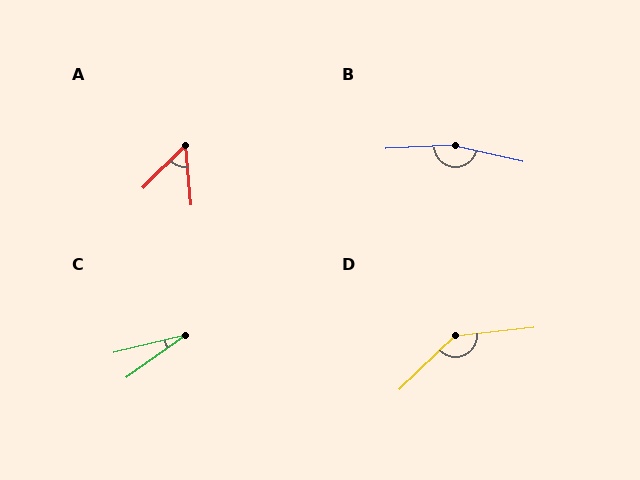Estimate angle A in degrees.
Approximately 50 degrees.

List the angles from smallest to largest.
C (21°), A (50°), D (142°), B (164°).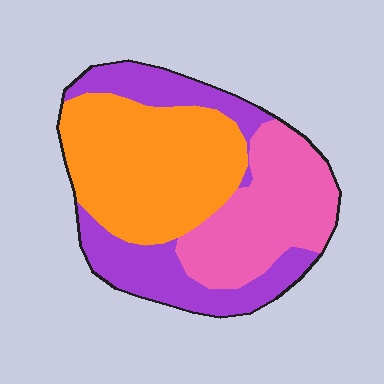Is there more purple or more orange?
Orange.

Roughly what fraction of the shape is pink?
Pink covers about 30% of the shape.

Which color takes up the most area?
Orange, at roughly 40%.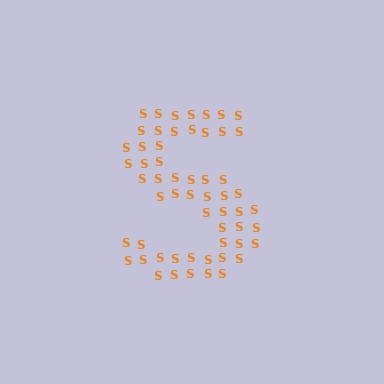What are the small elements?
The small elements are letter S's.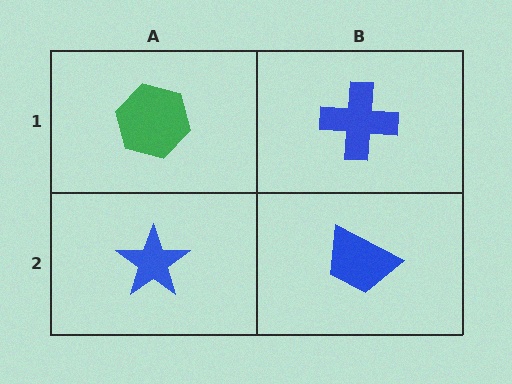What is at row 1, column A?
A green hexagon.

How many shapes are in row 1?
2 shapes.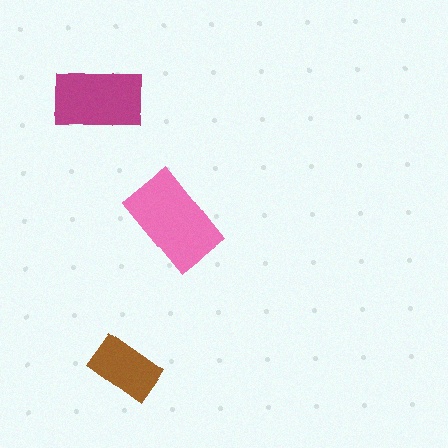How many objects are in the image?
There are 3 objects in the image.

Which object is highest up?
The magenta rectangle is topmost.